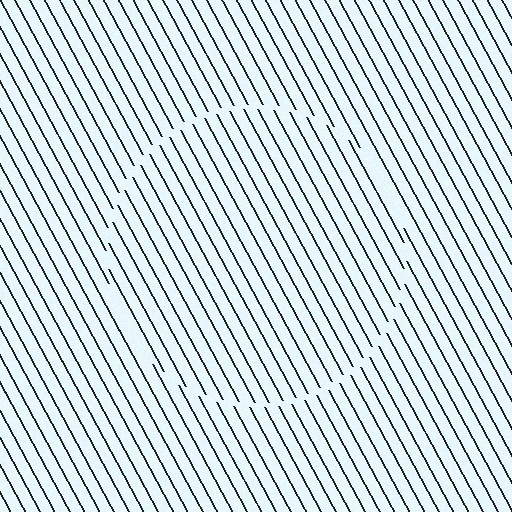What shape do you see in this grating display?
An illusory circle. The interior of the shape contains the same grating, shifted by half a period — the contour is defined by the phase discontinuity where line-ends from the inner and outer gratings abut.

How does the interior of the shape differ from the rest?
The interior of the shape contains the same grating, shifted by half a period — the contour is defined by the phase discontinuity where line-ends from the inner and outer gratings abut.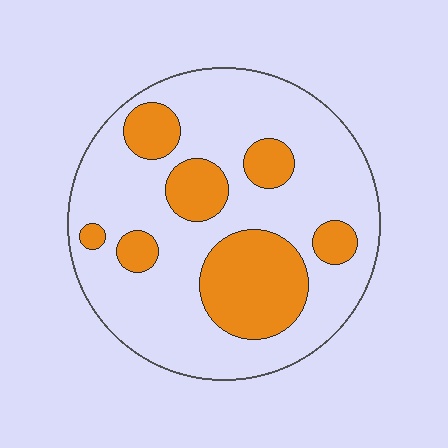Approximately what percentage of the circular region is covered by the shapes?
Approximately 25%.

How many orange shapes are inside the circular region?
7.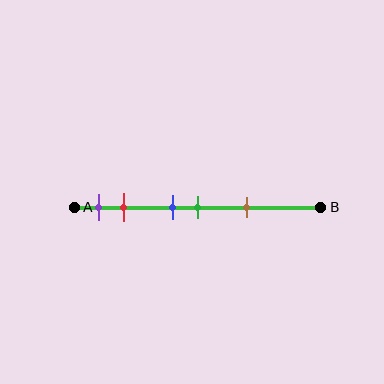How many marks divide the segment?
There are 5 marks dividing the segment.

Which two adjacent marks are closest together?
The blue and green marks are the closest adjacent pair.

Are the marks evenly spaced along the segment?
No, the marks are not evenly spaced.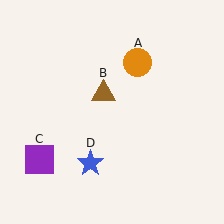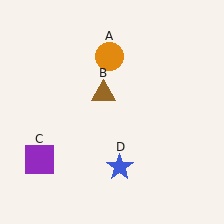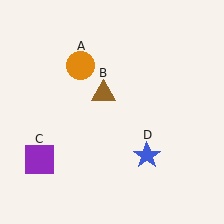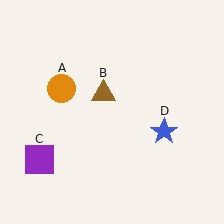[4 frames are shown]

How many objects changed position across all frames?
2 objects changed position: orange circle (object A), blue star (object D).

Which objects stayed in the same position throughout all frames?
Brown triangle (object B) and purple square (object C) remained stationary.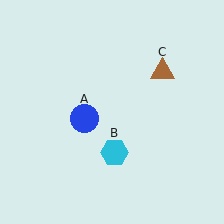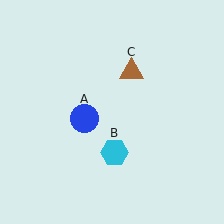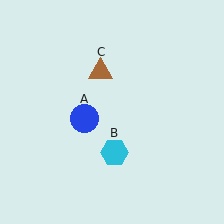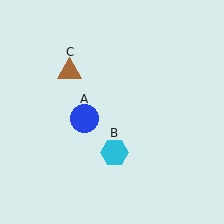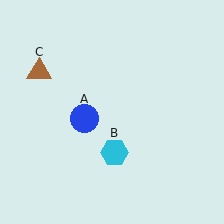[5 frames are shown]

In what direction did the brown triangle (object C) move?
The brown triangle (object C) moved left.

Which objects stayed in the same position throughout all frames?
Blue circle (object A) and cyan hexagon (object B) remained stationary.